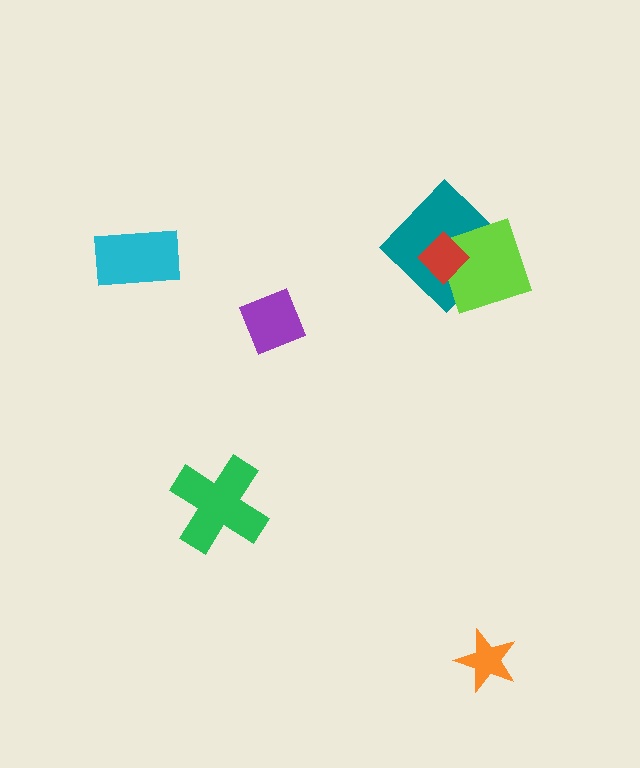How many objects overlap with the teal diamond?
2 objects overlap with the teal diamond.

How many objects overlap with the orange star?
0 objects overlap with the orange star.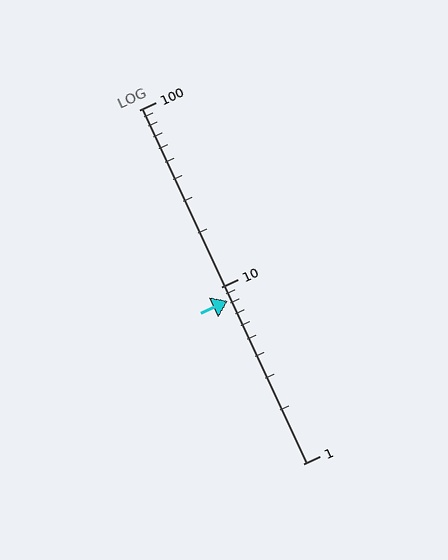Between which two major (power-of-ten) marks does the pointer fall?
The pointer is between 1 and 10.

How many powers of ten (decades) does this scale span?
The scale spans 2 decades, from 1 to 100.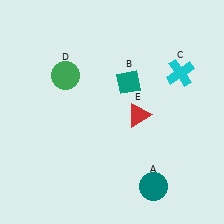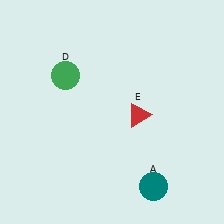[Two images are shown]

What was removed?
The cyan cross (C), the teal diamond (B) were removed in Image 2.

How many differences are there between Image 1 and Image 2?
There are 2 differences between the two images.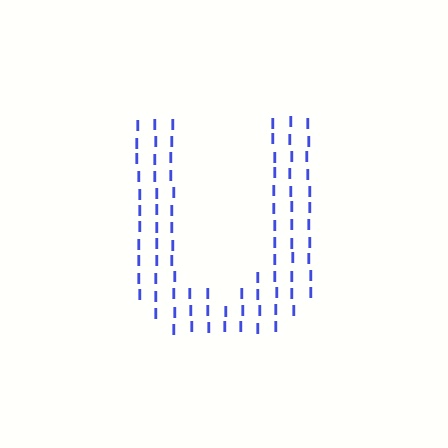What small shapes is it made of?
It is made of small letter I's.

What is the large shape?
The large shape is the letter U.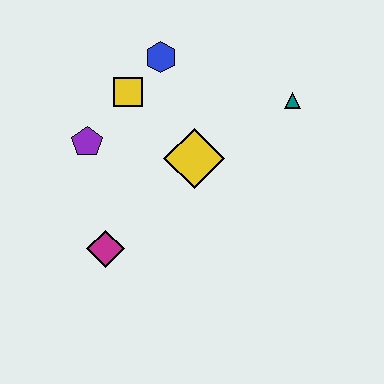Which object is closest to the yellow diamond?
The yellow square is closest to the yellow diamond.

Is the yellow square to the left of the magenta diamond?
No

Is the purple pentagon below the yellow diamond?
No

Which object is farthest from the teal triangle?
The magenta diamond is farthest from the teal triangle.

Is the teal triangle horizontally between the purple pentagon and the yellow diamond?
No